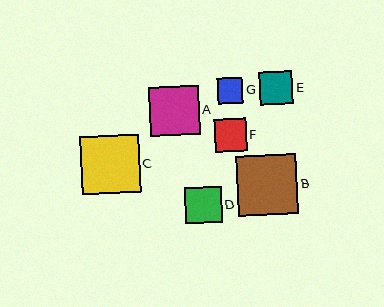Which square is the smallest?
Square G is the smallest with a size of approximately 26 pixels.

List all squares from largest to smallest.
From largest to smallest: B, C, A, D, E, F, G.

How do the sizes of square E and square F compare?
Square E and square F are approximately the same size.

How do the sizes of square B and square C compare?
Square B and square C are approximately the same size.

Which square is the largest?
Square B is the largest with a size of approximately 60 pixels.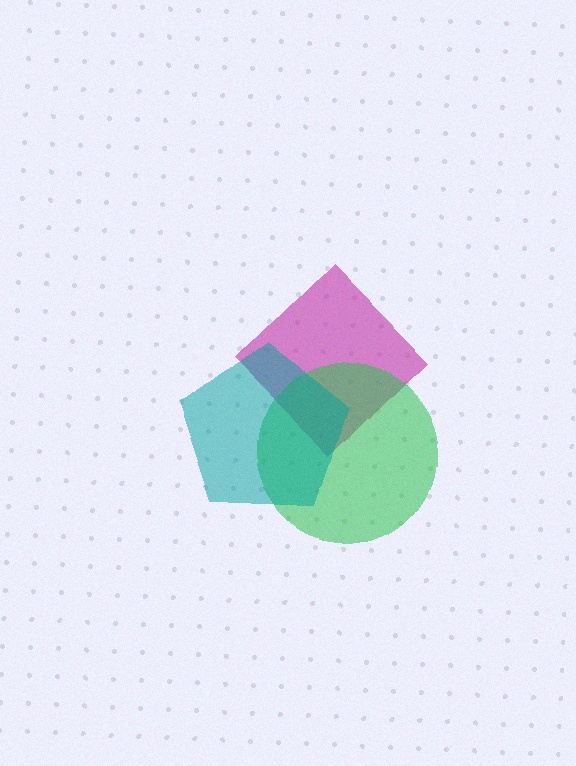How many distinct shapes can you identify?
There are 3 distinct shapes: a magenta diamond, a green circle, a teal pentagon.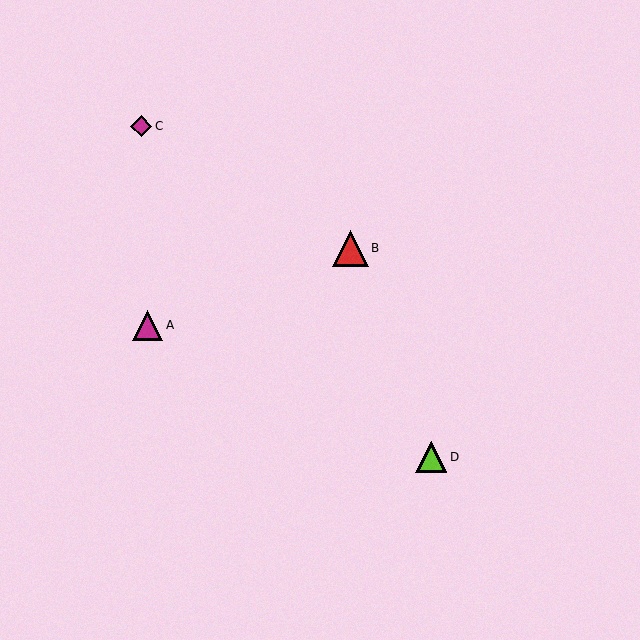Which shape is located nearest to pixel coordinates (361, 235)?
The red triangle (labeled B) at (350, 248) is nearest to that location.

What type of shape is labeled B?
Shape B is a red triangle.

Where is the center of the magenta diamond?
The center of the magenta diamond is at (141, 126).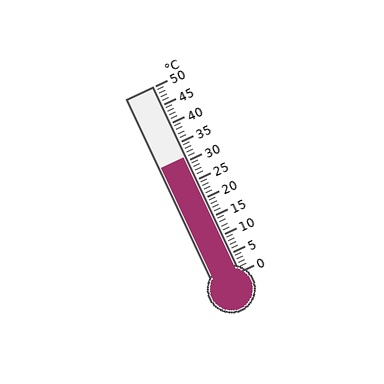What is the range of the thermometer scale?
The thermometer scale ranges from 0°C to 50°C.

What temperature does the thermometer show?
The thermometer shows approximately 31°C.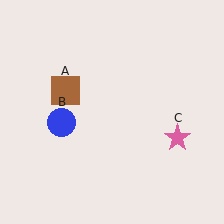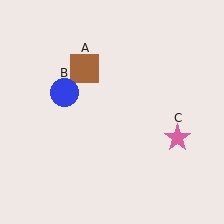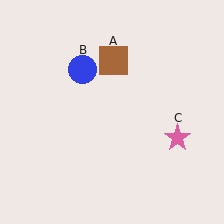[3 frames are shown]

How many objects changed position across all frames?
2 objects changed position: brown square (object A), blue circle (object B).